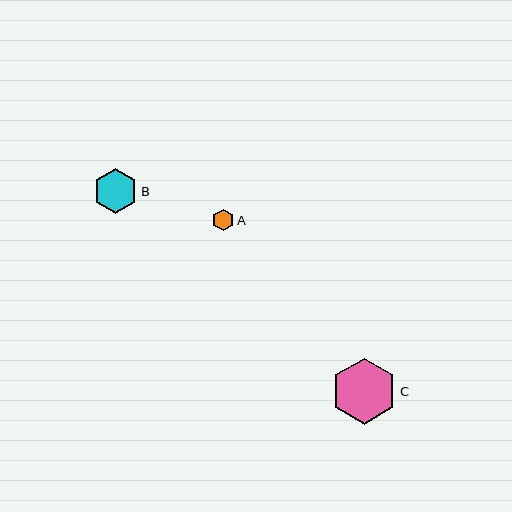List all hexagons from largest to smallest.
From largest to smallest: C, B, A.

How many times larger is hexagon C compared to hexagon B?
Hexagon C is approximately 1.5 times the size of hexagon B.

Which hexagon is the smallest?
Hexagon A is the smallest with a size of approximately 22 pixels.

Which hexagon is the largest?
Hexagon C is the largest with a size of approximately 66 pixels.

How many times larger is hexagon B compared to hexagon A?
Hexagon B is approximately 2.0 times the size of hexagon A.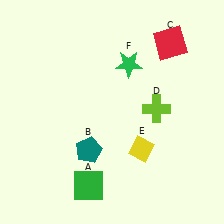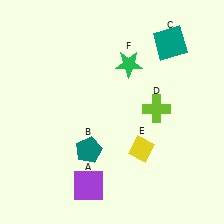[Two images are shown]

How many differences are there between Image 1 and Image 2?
There are 2 differences between the two images.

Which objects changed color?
A changed from green to purple. C changed from red to teal.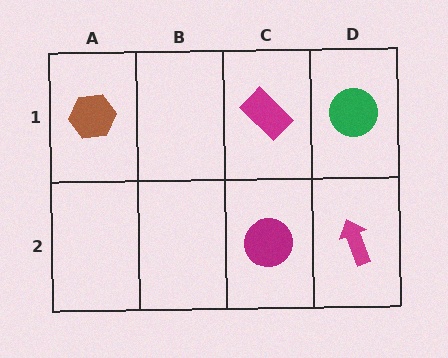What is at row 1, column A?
A brown hexagon.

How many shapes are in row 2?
2 shapes.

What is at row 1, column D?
A green circle.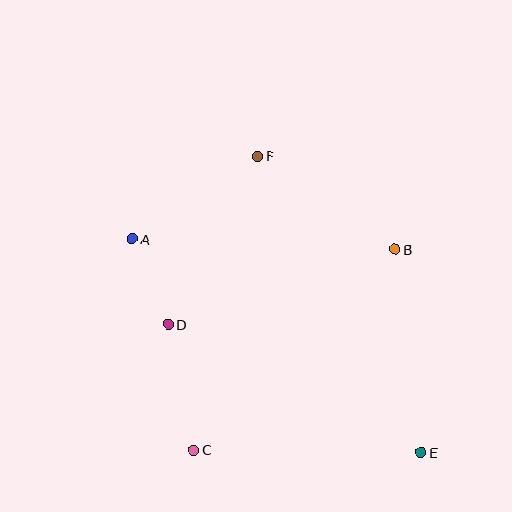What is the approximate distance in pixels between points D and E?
The distance between D and E is approximately 284 pixels.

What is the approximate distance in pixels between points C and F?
The distance between C and F is approximately 301 pixels.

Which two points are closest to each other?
Points A and D are closest to each other.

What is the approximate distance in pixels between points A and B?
The distance between A and B is approximately 263 pixels.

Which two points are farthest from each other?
Points A and E are farthest from each other.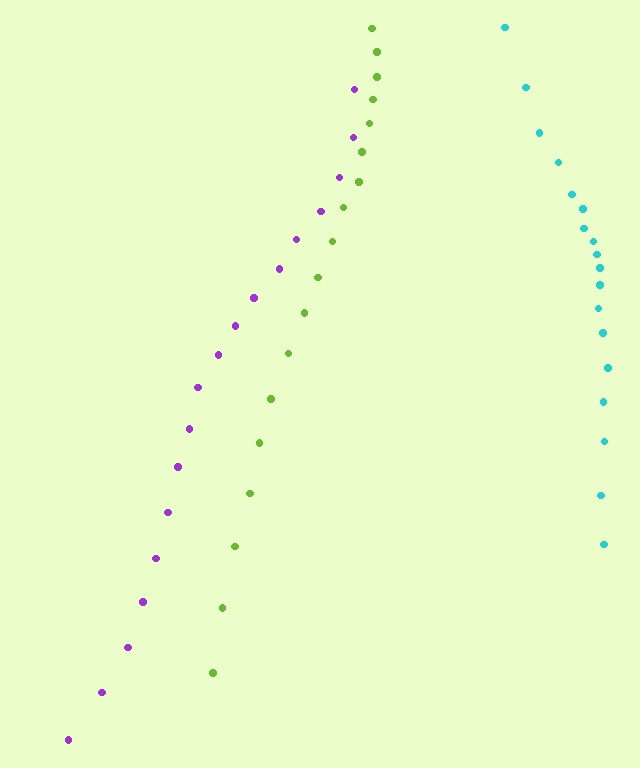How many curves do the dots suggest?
There are 3 distinct paths.